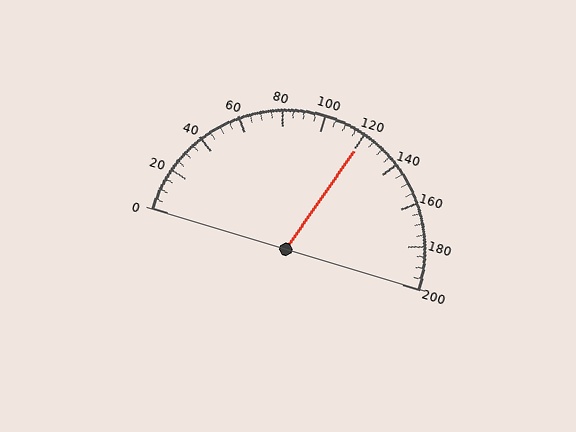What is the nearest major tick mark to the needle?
The nearest major tick mark is 120.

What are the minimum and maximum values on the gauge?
The gauge ranges from 0 to 200.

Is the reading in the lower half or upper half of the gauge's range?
The reading is in the upper half of the range (0 to 200).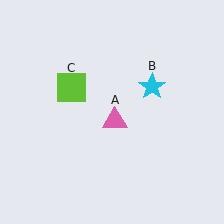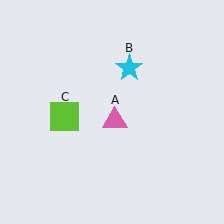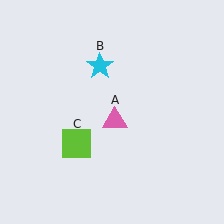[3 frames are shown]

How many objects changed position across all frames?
2 objects changed position: cyan star (object B), lime square (object C).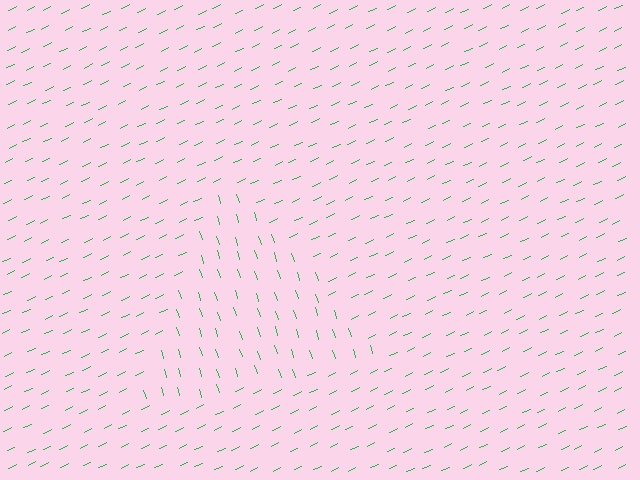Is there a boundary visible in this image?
Yes, there is a texture boundary formed by a change in line orientation.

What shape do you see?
I see a triangle.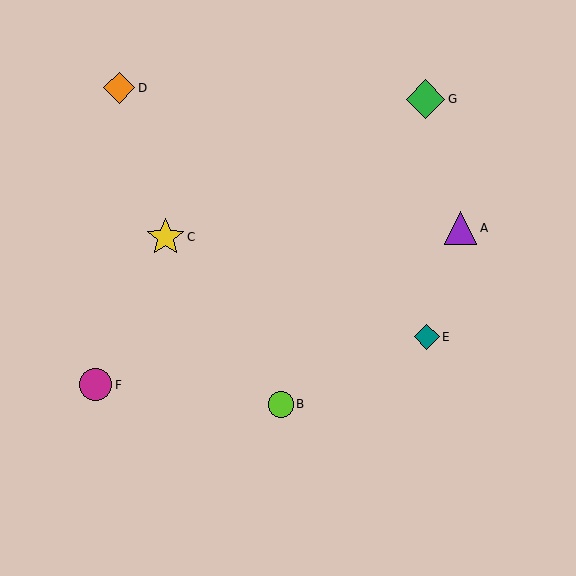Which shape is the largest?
The green diamond (labeled G) is the largest.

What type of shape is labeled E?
Shape E is a teal diamond.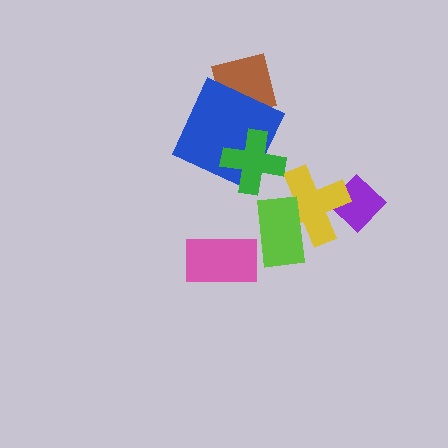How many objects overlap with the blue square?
2 objects overlap with the blue square.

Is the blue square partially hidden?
Yes, it is partially covered by another shape.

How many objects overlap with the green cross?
1 object overlaps with the green cross.